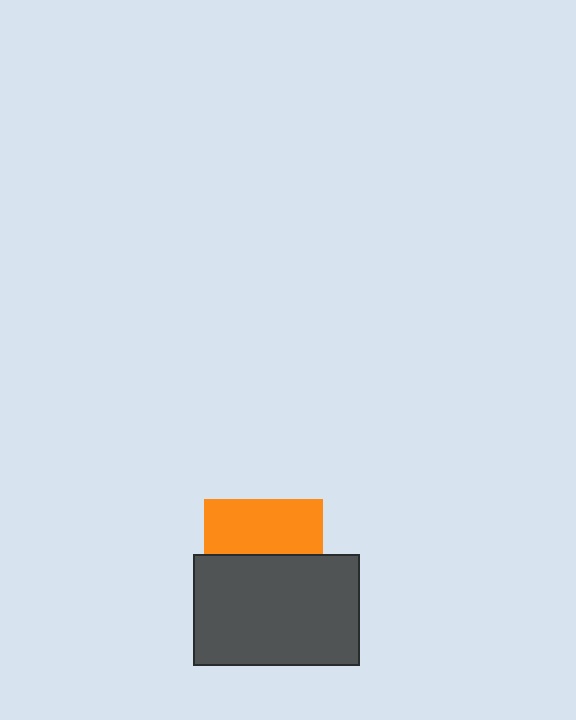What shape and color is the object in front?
The object in front is a dark gray rectangle.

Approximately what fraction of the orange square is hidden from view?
Roughly 55% of the orange square is hidden behind the dark gray rectangle.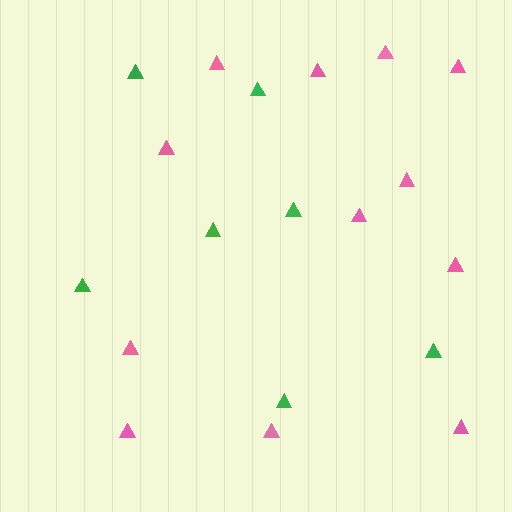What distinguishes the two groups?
There are 2 groups: one group of green triangles (7) and one group of pink triangles (12).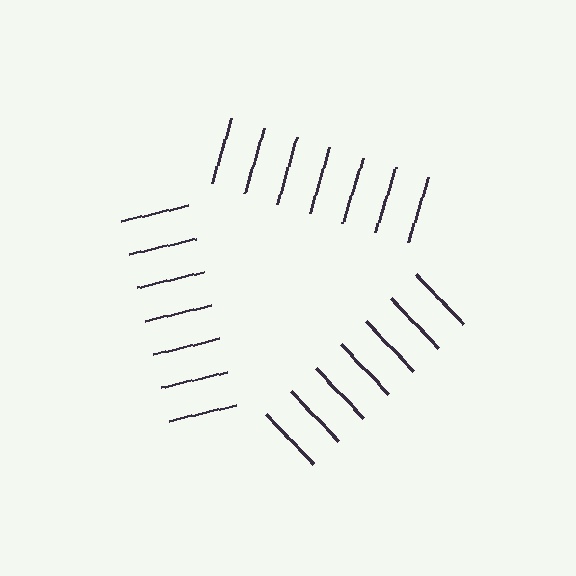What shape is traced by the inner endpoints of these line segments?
An illusory triangle — the line segments terminate on its edges but no continuous stroke is drawn.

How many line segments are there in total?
21 — 7 along each of the 3 edges.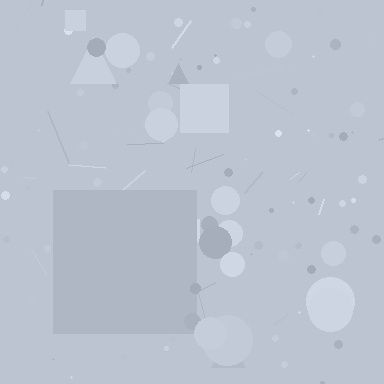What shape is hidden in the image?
A square is hidden in the image.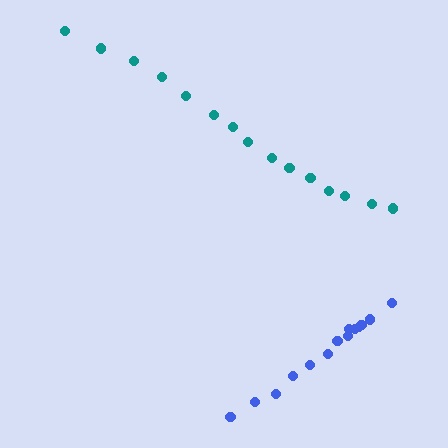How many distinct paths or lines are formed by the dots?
There are 2 distinct paths.